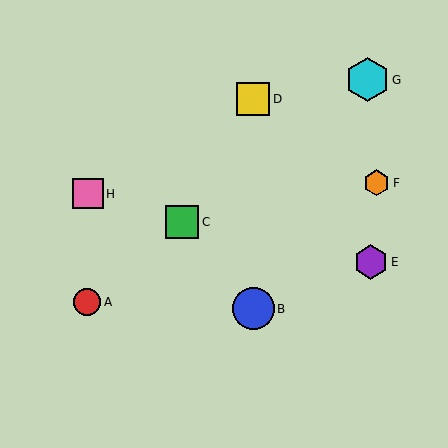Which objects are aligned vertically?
Objects B, D are aligned vertically.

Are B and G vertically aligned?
No, B is at x≈253 and G is at x≈367.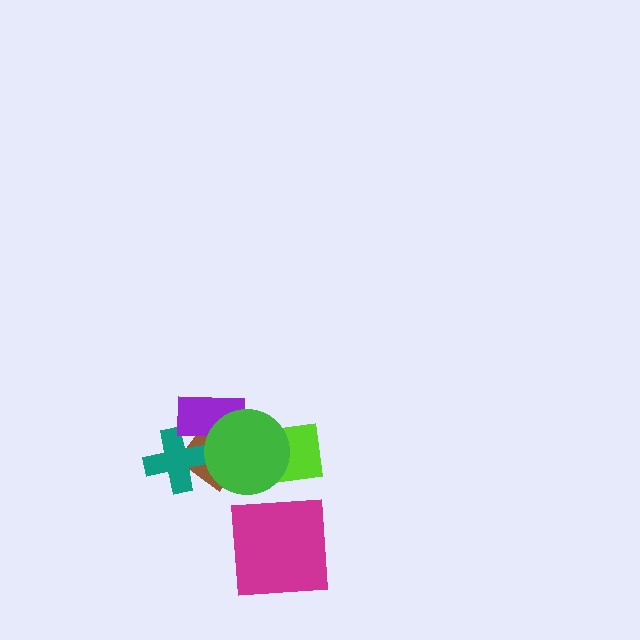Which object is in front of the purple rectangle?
The green circle is in front of the purple rectangle.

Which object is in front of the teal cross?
The purple rectangle is in front of the teal cross.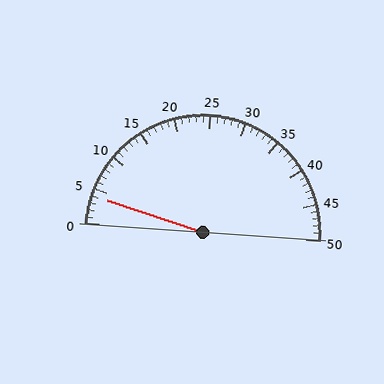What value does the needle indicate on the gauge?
The needle indicates approximately 4.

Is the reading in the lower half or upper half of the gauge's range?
The reading is in the lower half of the range (0 to 50).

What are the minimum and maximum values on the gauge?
The gauge ranges from 0 to 50.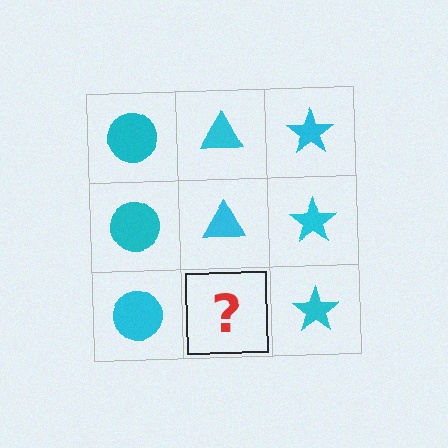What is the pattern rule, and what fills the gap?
The rule is that each column has a consistent shape. The gap should be filled with a cyan triangle.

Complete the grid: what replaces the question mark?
The question mark should be replaced with a cyan triangle.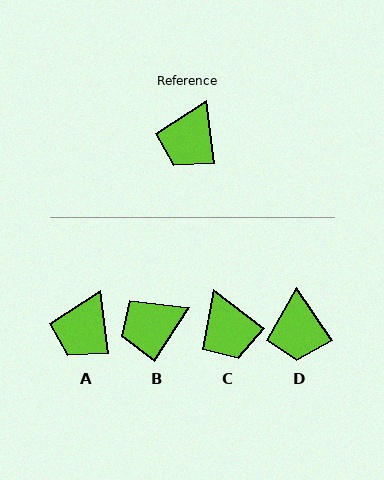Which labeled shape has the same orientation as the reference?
A.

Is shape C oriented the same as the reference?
No, it is off by about 46 degrees.